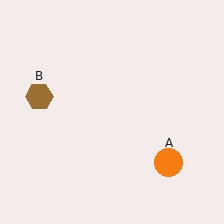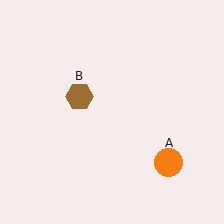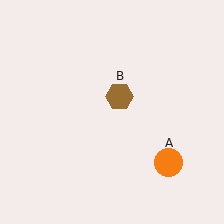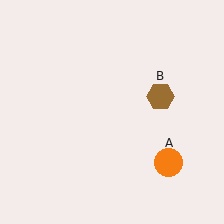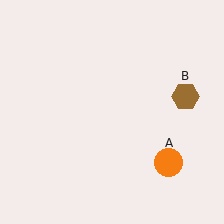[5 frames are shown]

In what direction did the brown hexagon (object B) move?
The brown hexagon (object B) moved right.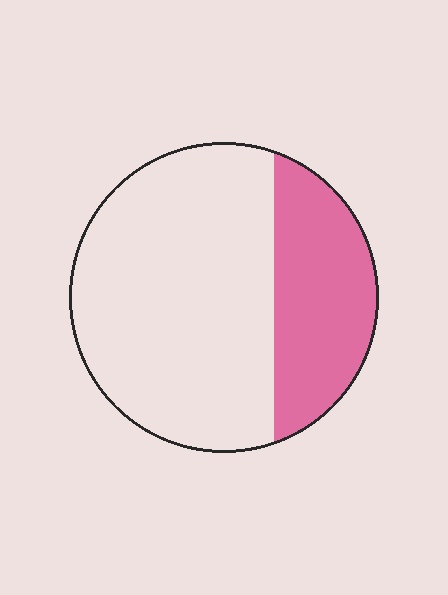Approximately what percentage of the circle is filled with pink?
Approximately 30%.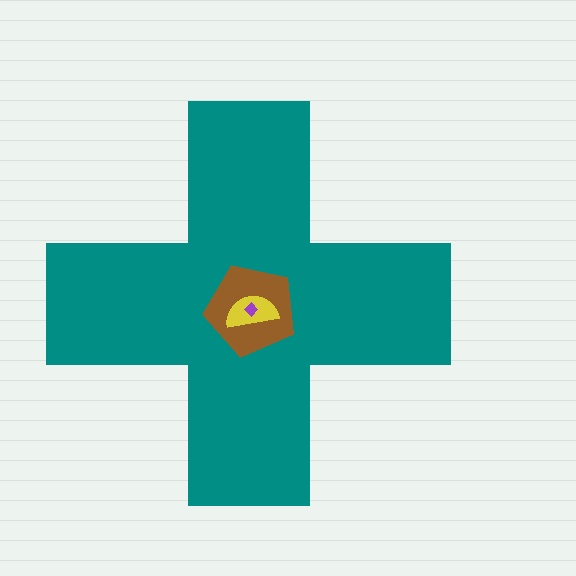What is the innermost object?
The purple diamond.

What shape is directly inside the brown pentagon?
The yellow semicircle.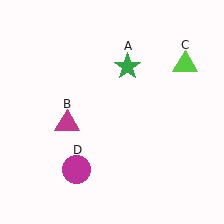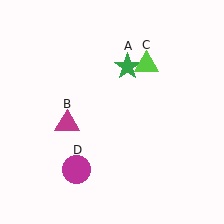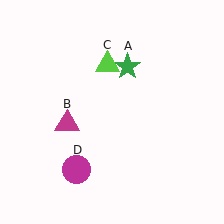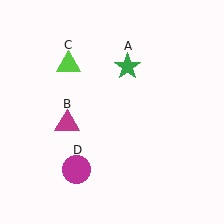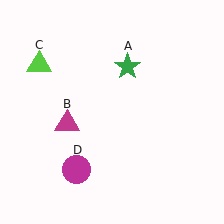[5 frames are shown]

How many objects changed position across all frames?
1 object changed position: lime triangle (object C).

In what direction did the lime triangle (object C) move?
The lime triangle (object C) moved left.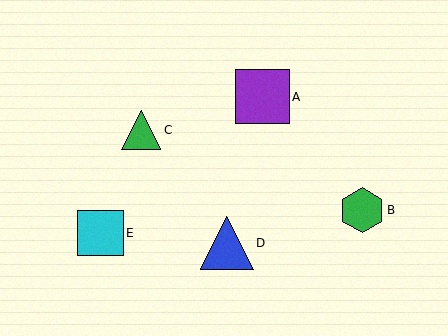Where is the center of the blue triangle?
The center of the blue triangle is at (227, 243).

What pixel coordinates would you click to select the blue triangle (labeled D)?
Click at (227, 243) to select the blue triangle D.